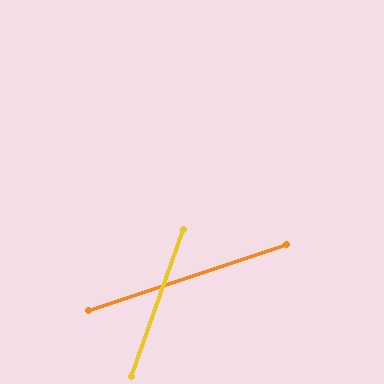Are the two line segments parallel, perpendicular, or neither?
Neither parallel nor perpendicular — they differ by about 52°.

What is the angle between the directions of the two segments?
Approximately 52 degrees.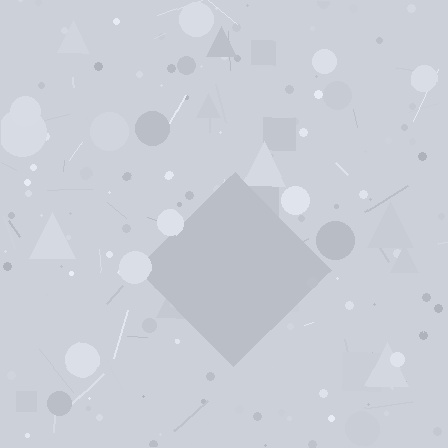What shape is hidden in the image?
A diamond is hidden in the image.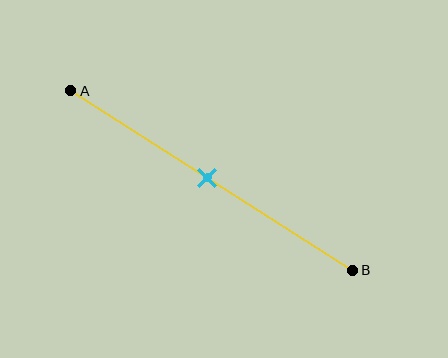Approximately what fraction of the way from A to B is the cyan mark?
The cyan mark is approximately 50% of the way from A to B.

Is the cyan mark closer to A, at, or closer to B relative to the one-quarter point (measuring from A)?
The cyan mark is closer to point B than the one-quarter point of segment AB.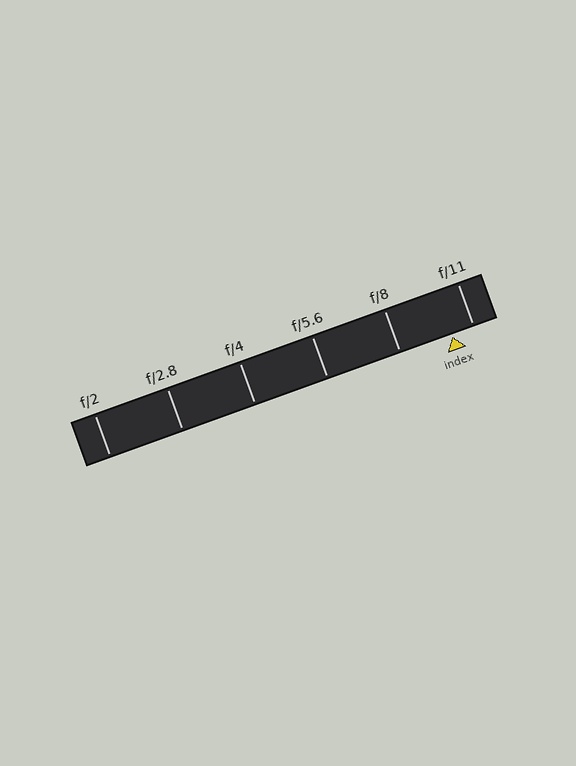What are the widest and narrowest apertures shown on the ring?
The widest aperture shown is f/2 and the narrowest is f/11.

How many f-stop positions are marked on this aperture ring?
There are 6 f-stop positions marked.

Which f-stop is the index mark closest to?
The index mark is closest to f/11.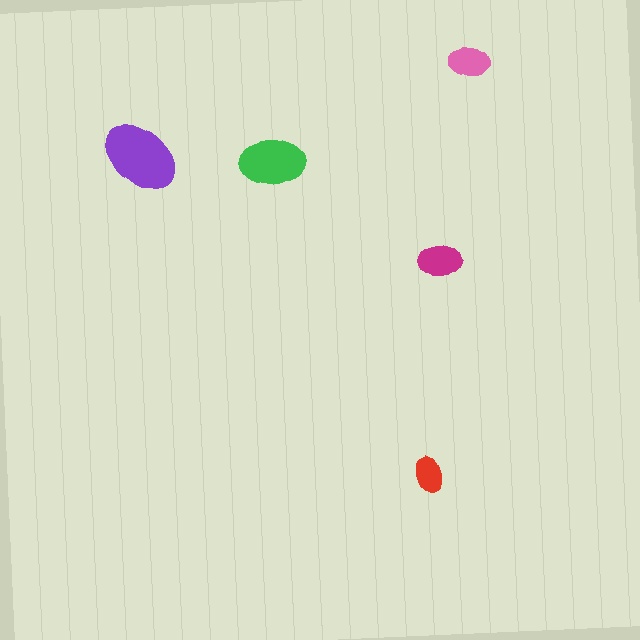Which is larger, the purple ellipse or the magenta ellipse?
The purple one.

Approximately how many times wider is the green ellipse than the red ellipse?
About 2 times wider.